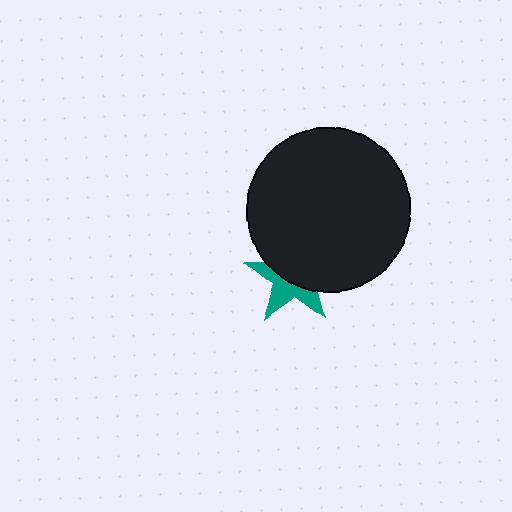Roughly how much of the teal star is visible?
A small part of it is visible (roughly 44%).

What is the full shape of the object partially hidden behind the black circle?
The partially hidden object is a teal star.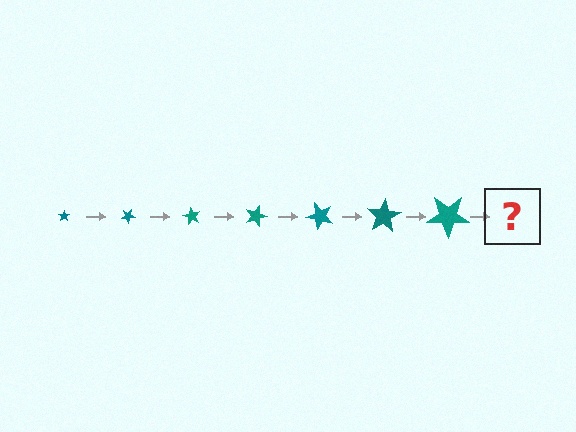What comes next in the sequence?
The next element should be a star, larger than the previous one and rotated 210 degrees from the start.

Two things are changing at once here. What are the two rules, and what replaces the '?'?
The two rules are that the star grows larger each step and it rotates 30 degrees each step. The '?' should be a star, larger than the previous one and rotated 210 degrees from the start.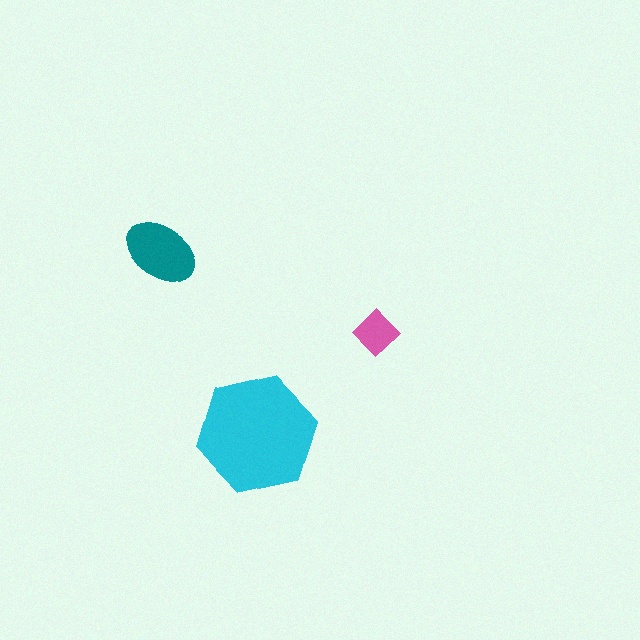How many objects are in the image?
There are 3 objects in the image.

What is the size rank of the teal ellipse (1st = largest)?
2nd.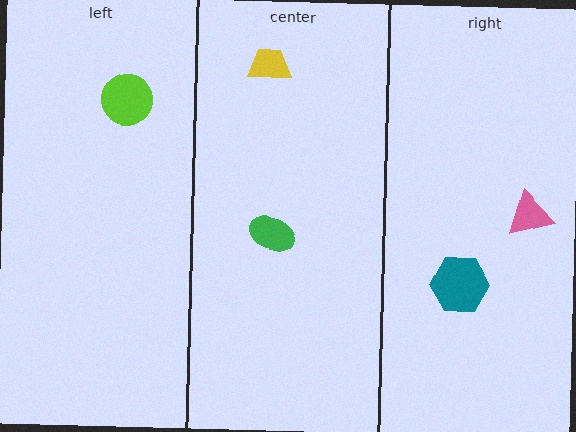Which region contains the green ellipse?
The center region.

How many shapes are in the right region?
2.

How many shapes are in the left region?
1.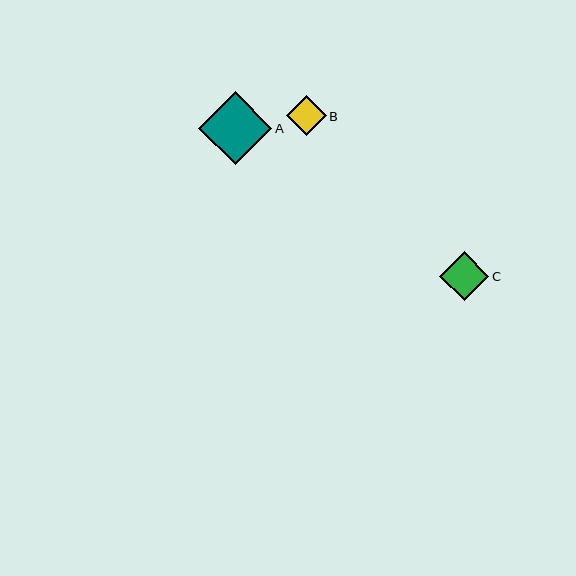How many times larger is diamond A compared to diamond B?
Diamond A is approximately 1.8 times the size of diamond B.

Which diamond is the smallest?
Diamond B is the smallest with a size of approximately 40 pixels.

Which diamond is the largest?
Diamond A is the largest with a size of approximately 74 pixels.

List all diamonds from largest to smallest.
From largest to smallest: A, C, B.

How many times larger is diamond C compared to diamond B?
Diamond C is approximately 1.2 times the size of diamond B.